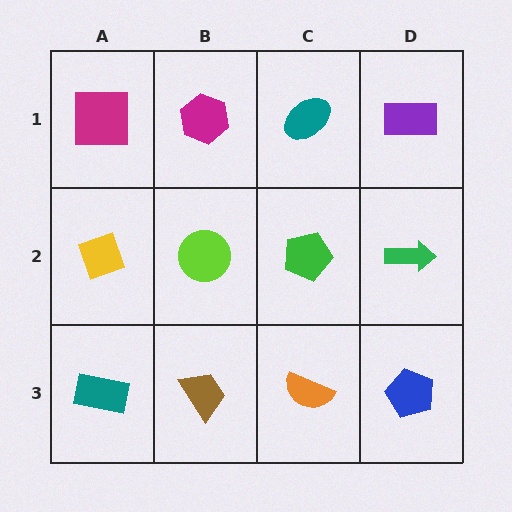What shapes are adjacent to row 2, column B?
A magenta hexagon (row 1, column B), a brown trapezoid (row 3, column B), a yellow diamond (row 2, column A), a green pentagon (row 2, column C).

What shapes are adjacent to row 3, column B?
A lime circle (row 2, column B), a teal rectangle (row 3, column A), an orange semicircle (row 3, column C).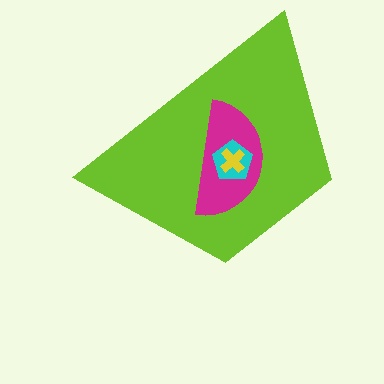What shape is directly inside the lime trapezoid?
The magenta semicircle.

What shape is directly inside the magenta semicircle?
The cyan pentagon.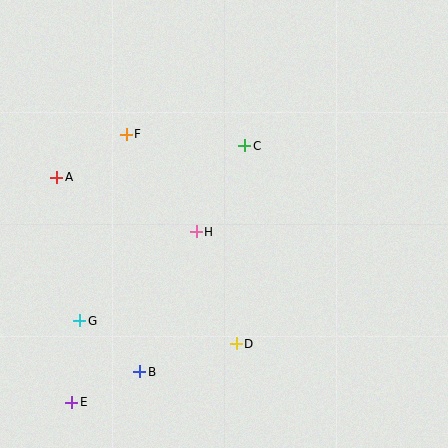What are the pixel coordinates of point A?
Point A is at (57, 177).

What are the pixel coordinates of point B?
Point B is at (140, 372).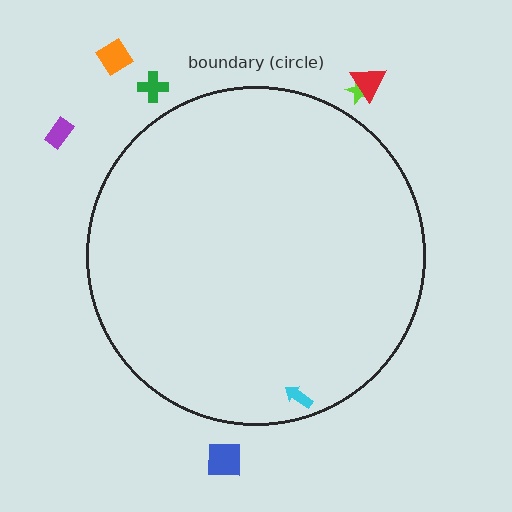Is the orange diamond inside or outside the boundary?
Outside.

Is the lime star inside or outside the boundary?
Outside.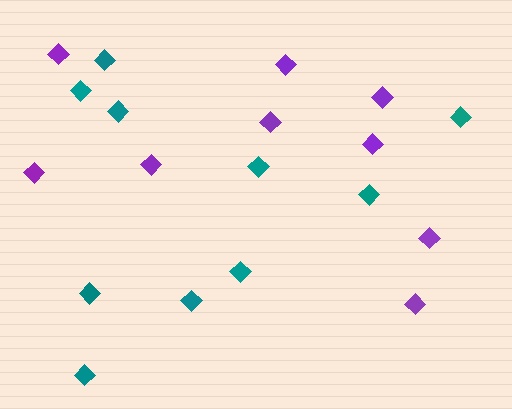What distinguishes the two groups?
There are 2 groups: one group of purple diamonds (9) and one group of teal diamonds (10).